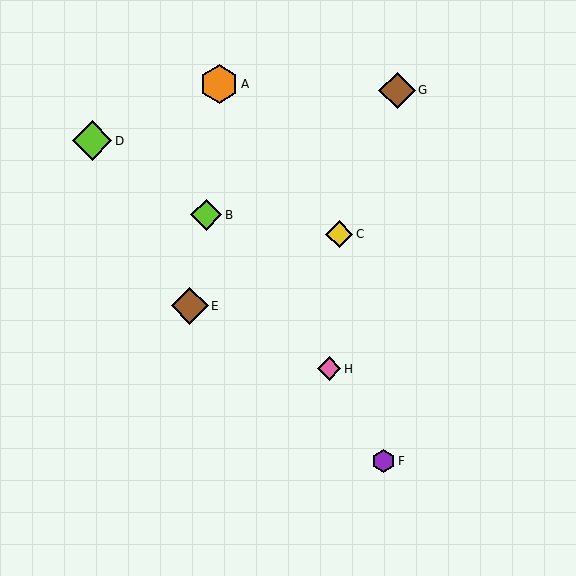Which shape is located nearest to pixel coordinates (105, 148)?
The lime diamond (labeled D) at (92, 141) is nearest to that location.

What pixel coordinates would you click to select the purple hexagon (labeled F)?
Click at (384, 461) to select the purple hexagon F.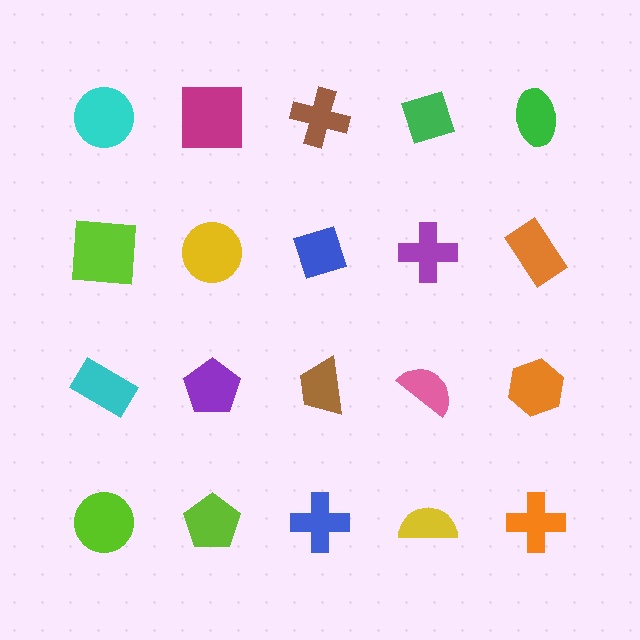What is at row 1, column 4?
A green diamond.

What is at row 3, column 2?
A purple pentagon.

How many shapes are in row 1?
5 shapes.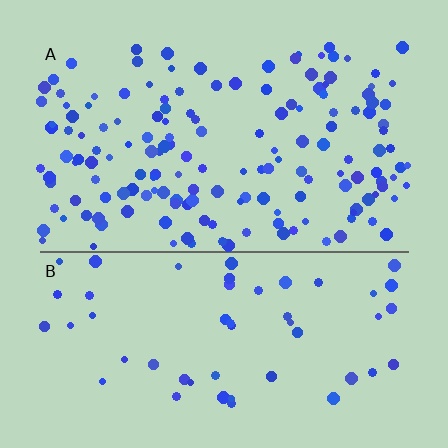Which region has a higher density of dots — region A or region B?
A (the top).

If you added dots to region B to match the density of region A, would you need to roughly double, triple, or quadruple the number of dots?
Approximately triple.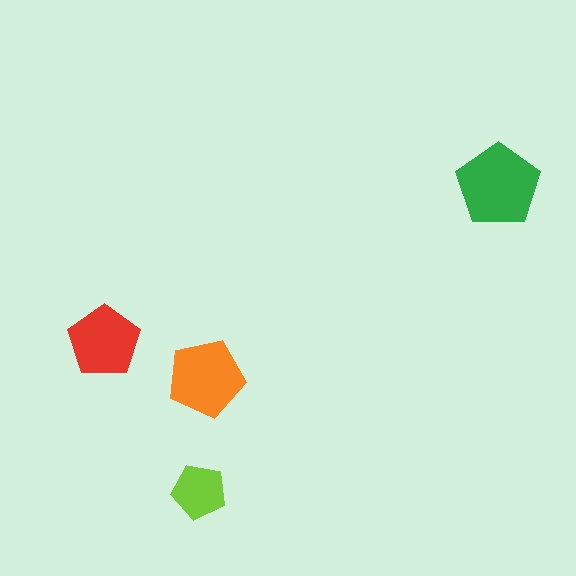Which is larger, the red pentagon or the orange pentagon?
The orange one.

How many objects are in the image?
There are 4 objects in the image.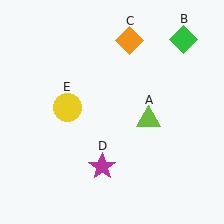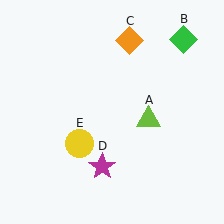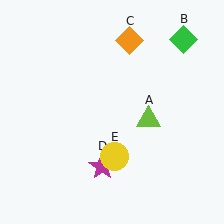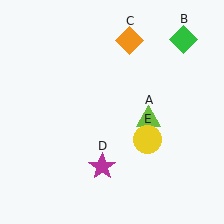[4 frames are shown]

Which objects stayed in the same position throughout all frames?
Lime triangle (object A) and green diamond (object B) and orange diamond (object C) and magenta star (object D) remained stationary.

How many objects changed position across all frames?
1 object changed position: yellow circle (object E).